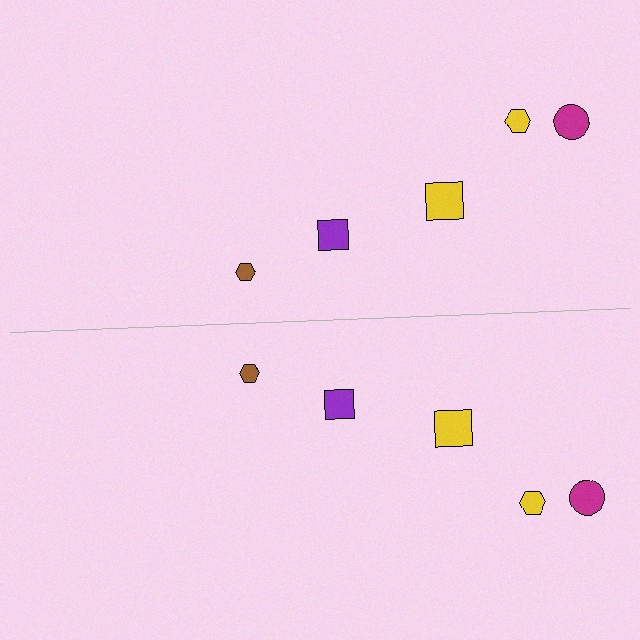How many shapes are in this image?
There are 10 shapes in this image.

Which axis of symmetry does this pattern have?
The pattern has a horizontal axis of symmetry running through the center of the image.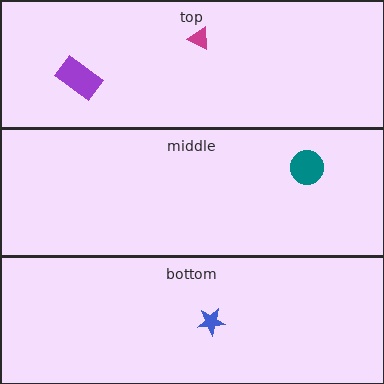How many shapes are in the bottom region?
1.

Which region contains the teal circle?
The middle region.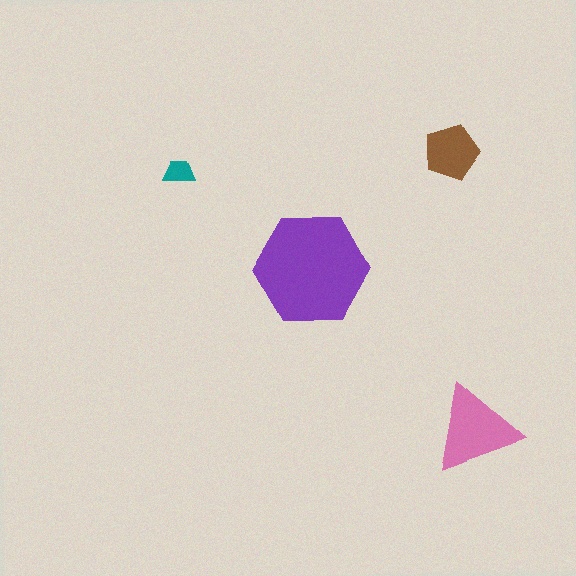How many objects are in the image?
There are 4 objects in the image.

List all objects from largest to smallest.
The purple hexagon, the pink triangle, the brown pentagon, the teal trapezoid.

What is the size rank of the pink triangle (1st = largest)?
2nd.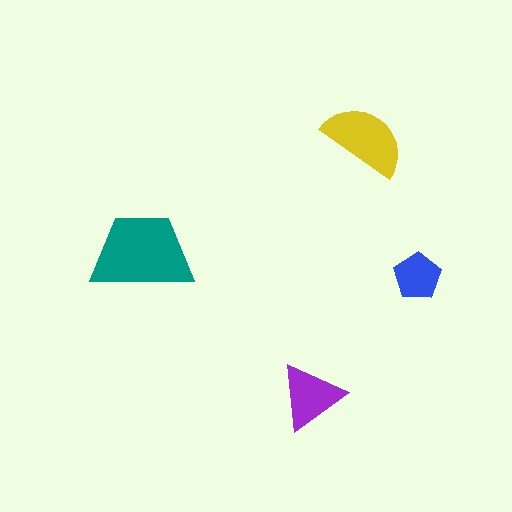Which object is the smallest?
The blue pentagon.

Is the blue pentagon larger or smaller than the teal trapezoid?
Smaller.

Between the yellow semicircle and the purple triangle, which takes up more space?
The yellow semicircle.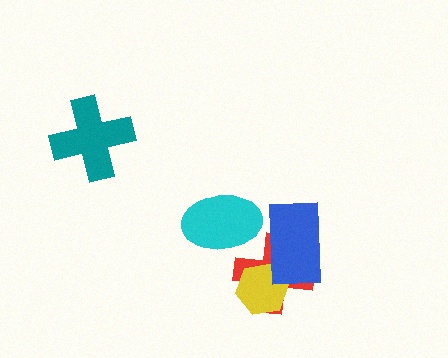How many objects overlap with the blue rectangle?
2 objects overlap with the blue rectangle.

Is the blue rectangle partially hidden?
No, no other shape covers it.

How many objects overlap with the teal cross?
0 objects overlap with the teal cross.